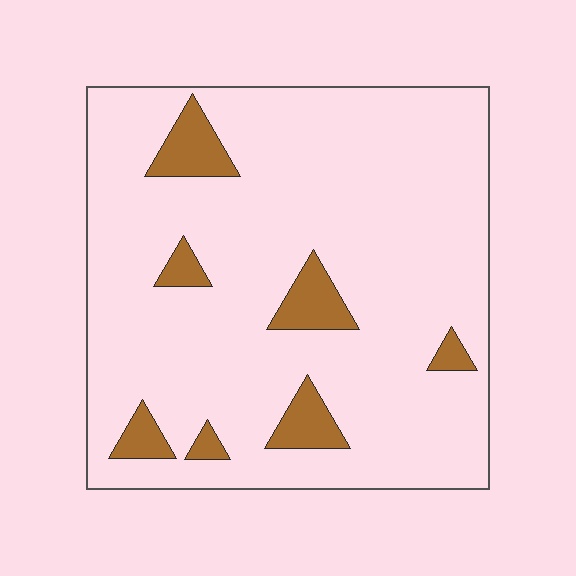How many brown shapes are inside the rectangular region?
7.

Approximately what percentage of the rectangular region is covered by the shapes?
Approximately 10%.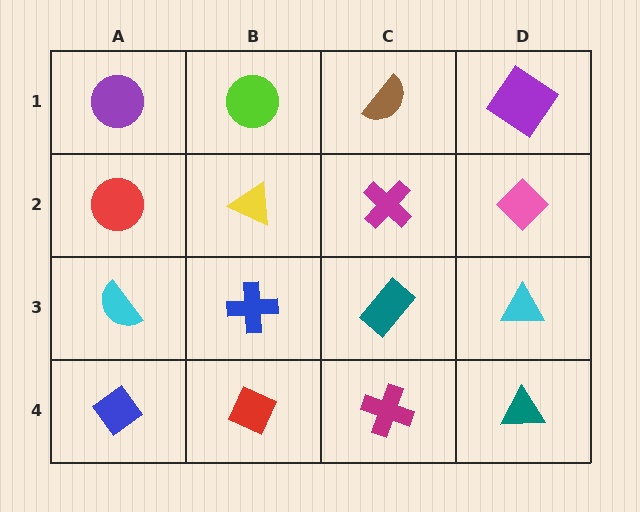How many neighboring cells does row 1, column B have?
3.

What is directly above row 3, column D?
A pink diamond.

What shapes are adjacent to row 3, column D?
A pink diamond (row 2, column D), a teal triangle (row 4, column D), a teal rectangle (row 3, column C).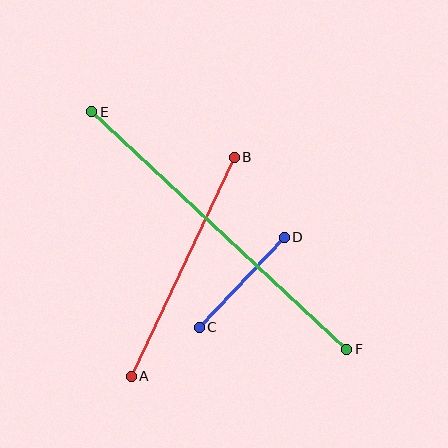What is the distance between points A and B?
The distance is approximately 242 pixels.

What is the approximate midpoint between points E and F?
The midpoint is at approximately (219, 231) pixels.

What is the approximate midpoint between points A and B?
The midpoint is at approximately (183, 267) pixels.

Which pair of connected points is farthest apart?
Points E and F are farthest apart.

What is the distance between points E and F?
The distance is approximately 349 pixels.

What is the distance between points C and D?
The distance is approximately 124 pixels.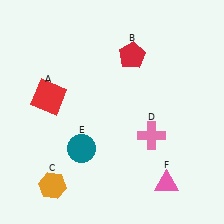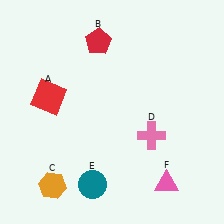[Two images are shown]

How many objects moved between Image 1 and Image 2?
2 objects moved between the two images.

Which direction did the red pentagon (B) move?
The red pentagon (B) moved left.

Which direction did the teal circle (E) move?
The teal circle (E) moved down.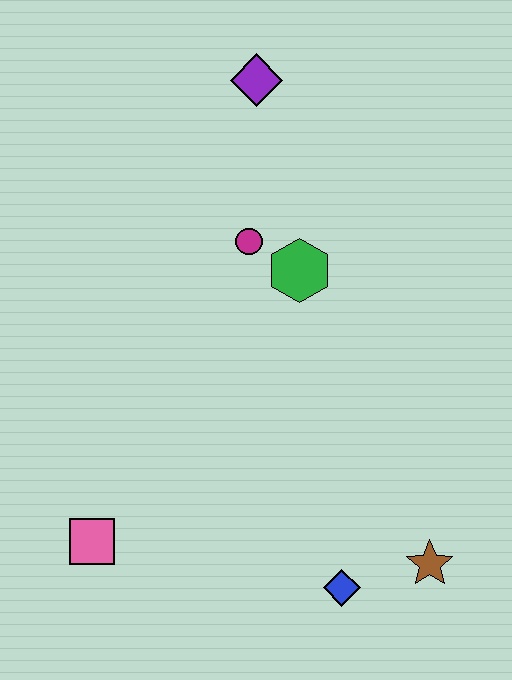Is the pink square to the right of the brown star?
No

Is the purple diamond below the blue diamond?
No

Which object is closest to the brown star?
The blue diamond is closest to the brown star.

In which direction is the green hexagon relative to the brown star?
The green hexagon is above the brown star.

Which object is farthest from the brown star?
The purple diamond is farthest from the brown star.